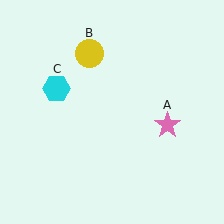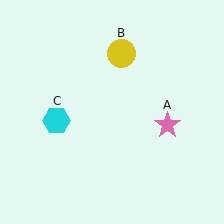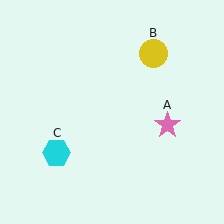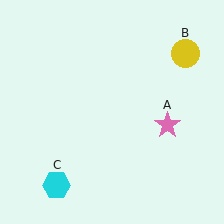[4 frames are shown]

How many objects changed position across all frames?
2 objects changed position: yellow circle (object B), cyan hexagon (object C).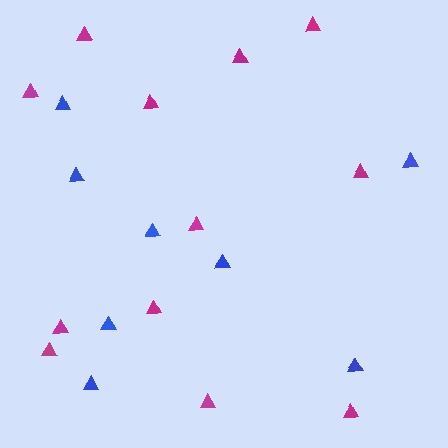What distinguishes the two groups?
There are 2 groups: one group of blue triangles (8) and one group of magenta triangles (12).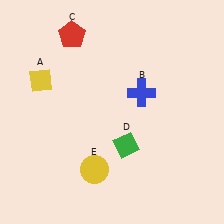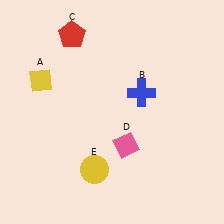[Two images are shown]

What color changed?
The diamond (D) changed from green in Image 1 to pink in Image 2.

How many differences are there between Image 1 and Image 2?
There is 1 difference between the two images.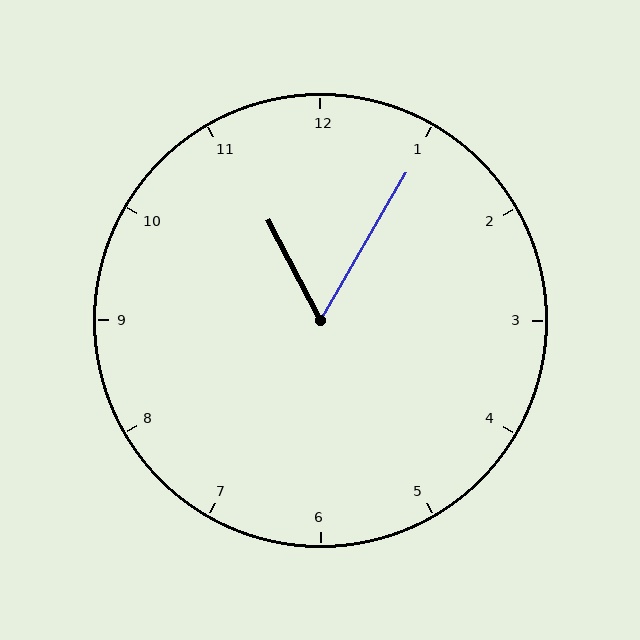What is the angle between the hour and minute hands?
Approximately 58 degrees.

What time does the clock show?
11:05.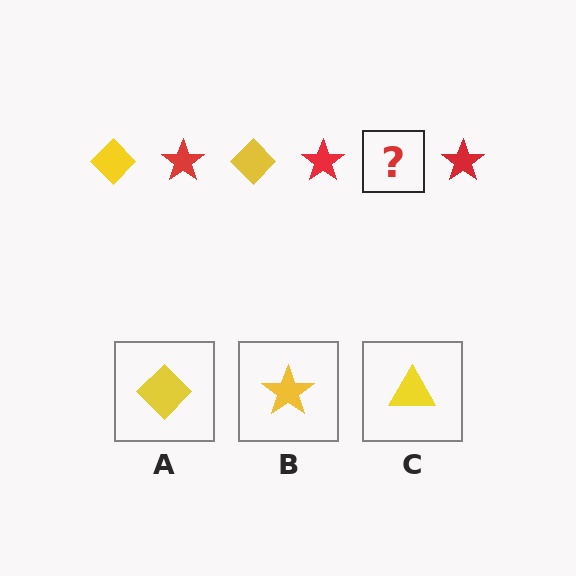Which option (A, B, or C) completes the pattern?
A.